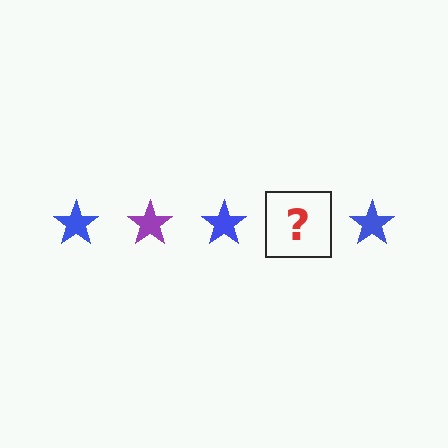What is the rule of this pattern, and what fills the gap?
The rule is that the pattern cycles through blue, purple stars. The gap should be filled with a purple star.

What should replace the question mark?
The question mark should be replaced with a purple star.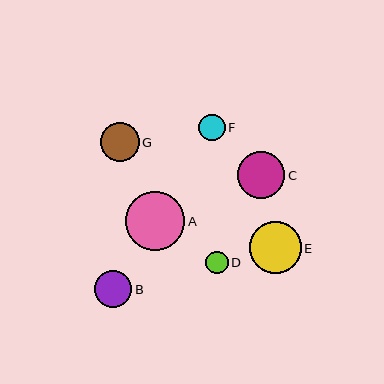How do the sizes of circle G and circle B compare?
Circle G and circle B are approximately the same size.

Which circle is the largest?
Circle A is the largest with a size of approximately 59 pixels.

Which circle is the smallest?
Circle D is the smallest with a size of approximately 23 pixels.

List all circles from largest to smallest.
From largest to smallest: A, E, C, G, B, F, D.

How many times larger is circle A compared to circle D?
Circle A is approximately 2.6 times the size of circle D.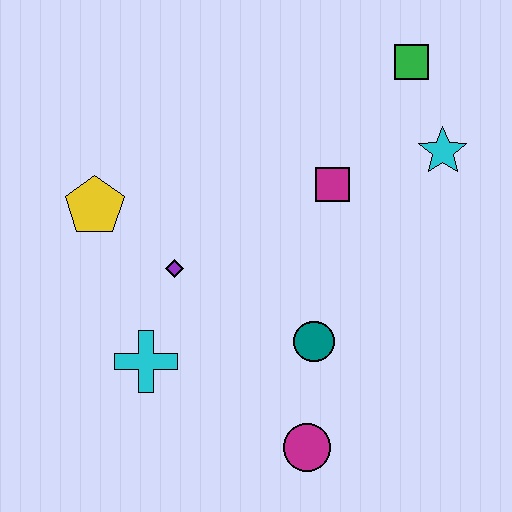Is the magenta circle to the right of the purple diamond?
Yes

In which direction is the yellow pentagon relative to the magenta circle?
The yellow pentagon is above the magenta circle.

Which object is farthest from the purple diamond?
The green square is farthest from the purple diamond.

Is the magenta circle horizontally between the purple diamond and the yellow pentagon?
No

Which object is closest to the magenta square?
The cyan star is closest to the magenta square.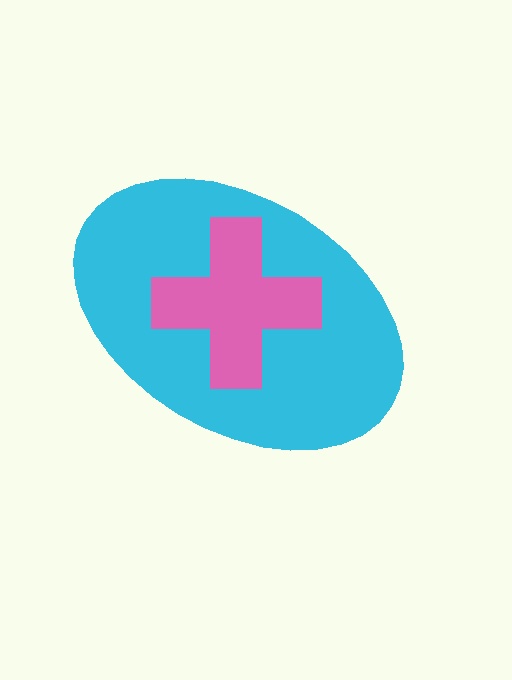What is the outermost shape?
The cyan ellipse.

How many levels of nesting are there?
2.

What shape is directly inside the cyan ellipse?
The pink cross.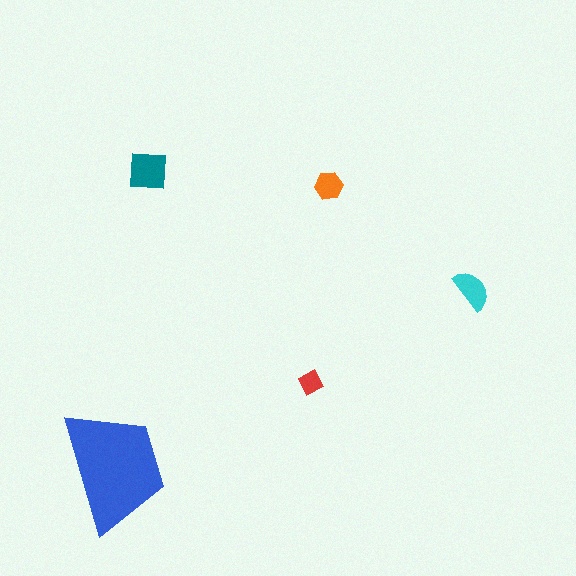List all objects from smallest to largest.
The red diamond, the orange hexagon, the cyan semicircle, the teal square, the blue trapezoid.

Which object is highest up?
The teal square is topmost.